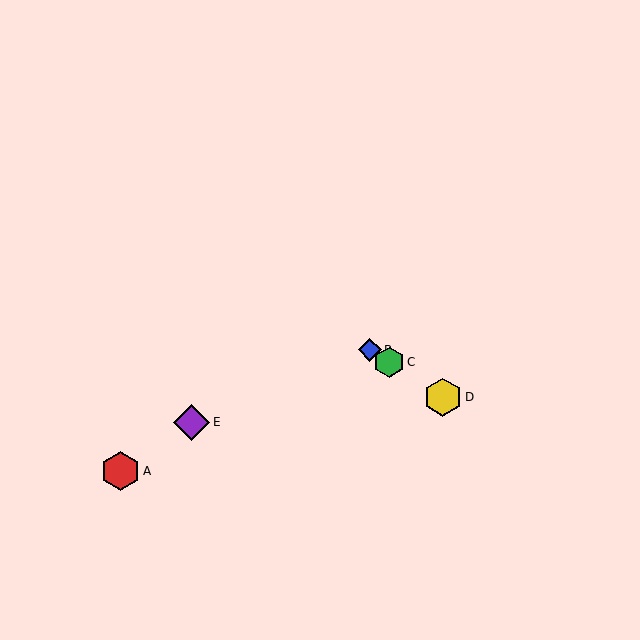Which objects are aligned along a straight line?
Objects B, C, D are aligned along a straight line.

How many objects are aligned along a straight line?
3 objects (B, C, D) are aligned along a straight line.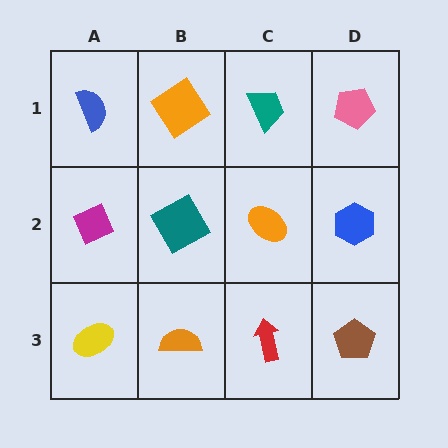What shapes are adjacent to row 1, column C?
An orange ellipse (row 2, column C), an orange diamond (row 1, column B), a pink pentagon (row 1, column D).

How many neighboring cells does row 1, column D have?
2.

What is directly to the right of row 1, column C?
A pink pentagon.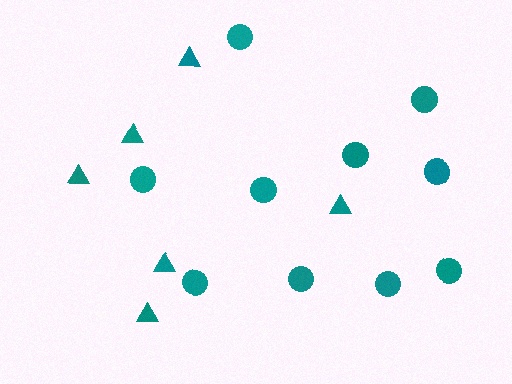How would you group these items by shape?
There are 2 groups: one group of triangles (6) and one group of circles (10).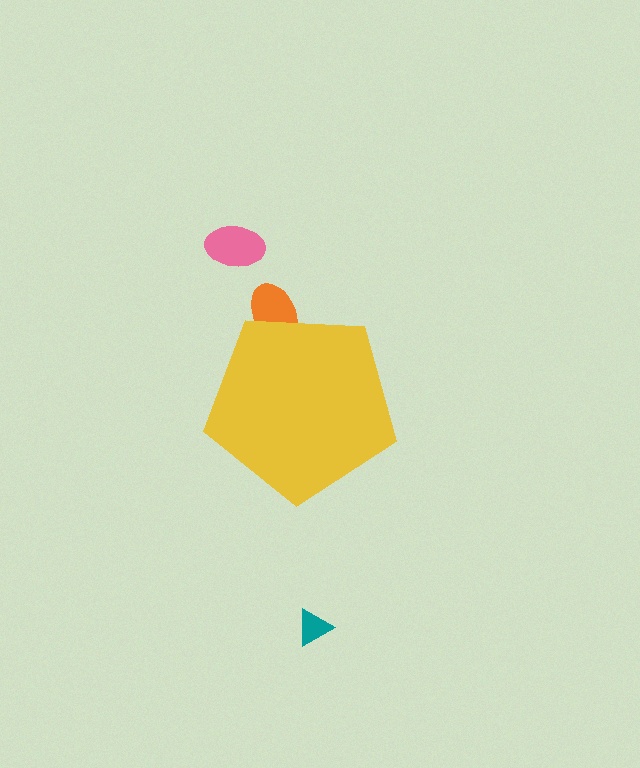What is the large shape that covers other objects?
A yellow pentagon.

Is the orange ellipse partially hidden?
Yes, the orange ellipse is partially hidden behind the yellow pentagon.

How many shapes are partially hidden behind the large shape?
1 shape is partially hidden.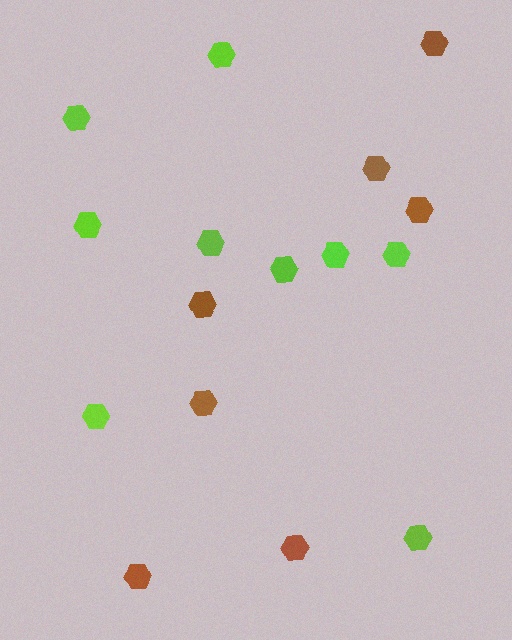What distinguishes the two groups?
There are 2 groups: one group of brown hexagons (7) and one group of lime hexagons (9).